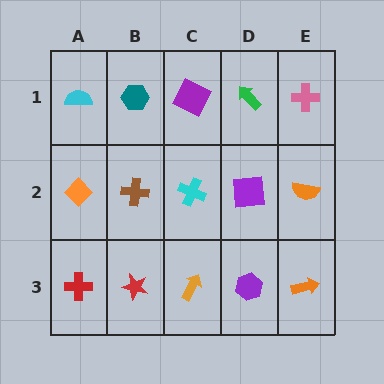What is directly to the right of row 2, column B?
A cyan cross.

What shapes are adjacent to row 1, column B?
A brown cross (row 2, column B), a cyan semicircle (row 1, column A), a purple square (row 1, column C).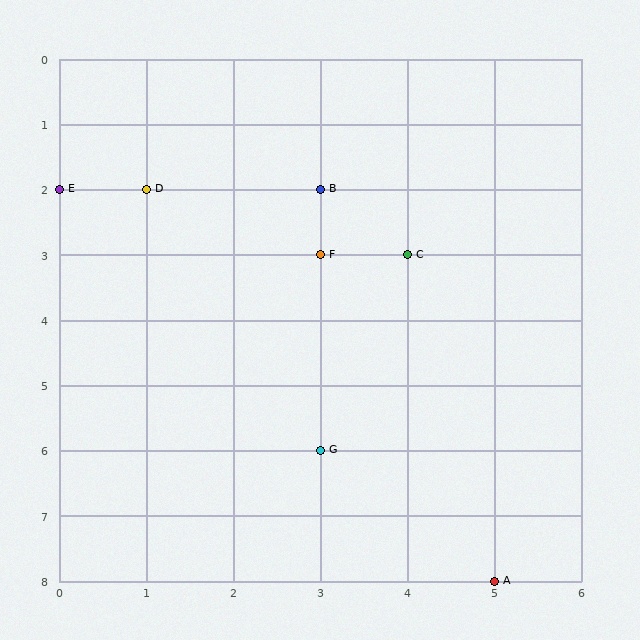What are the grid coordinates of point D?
Point D is at grid coordinates (1, 2).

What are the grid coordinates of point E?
Point E is at grid coordinates (0, 2).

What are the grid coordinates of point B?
Point B is at grid coordinates (3, 2).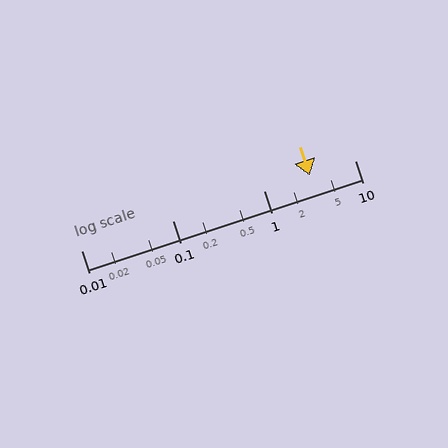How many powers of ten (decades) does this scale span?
The scale spans 3 decades, from 0.01 to 10.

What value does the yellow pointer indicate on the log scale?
The pointer indicates approximately 3.2.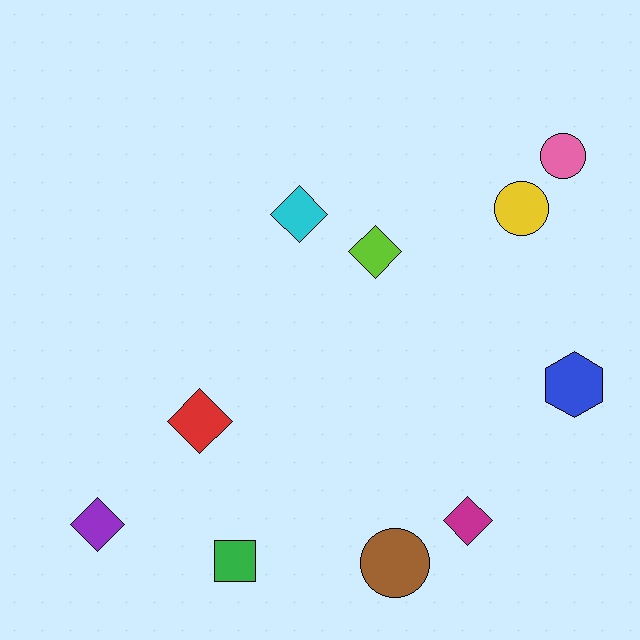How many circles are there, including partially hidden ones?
There are 3 circles.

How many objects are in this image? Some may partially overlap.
There are 10 objects.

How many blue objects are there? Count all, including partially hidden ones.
There is 1 blue object.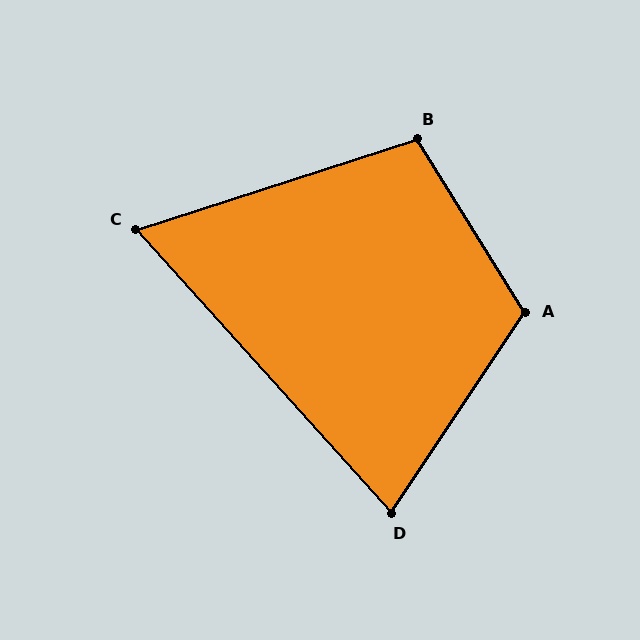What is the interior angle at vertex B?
Approximately 104 degrees (obtuse).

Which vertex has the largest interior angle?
A, at approximately 114 degrees.